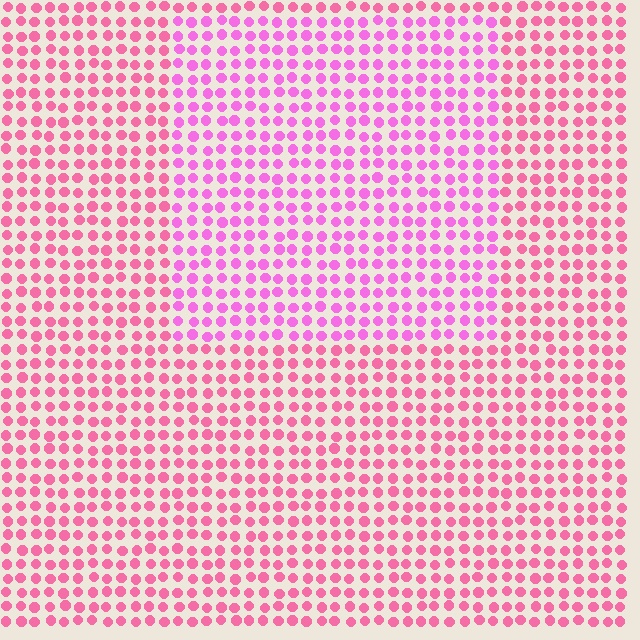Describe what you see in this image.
The image is filled with small pink elements in a uniform arrangement. A rectangle-shaped region is visible where the elements are tinted to a slightly different hue, forming a subtle color boundary.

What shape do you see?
I see a rectangle.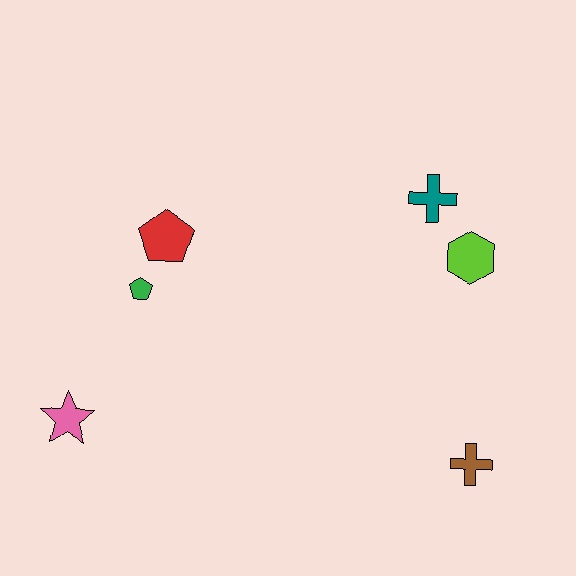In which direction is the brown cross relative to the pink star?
The brown cross is to the right of the pink star.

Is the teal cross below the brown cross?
No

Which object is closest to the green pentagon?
The red pentagon is closest to the green pentagon.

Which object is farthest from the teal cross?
The pink star is farthest from the teal cross.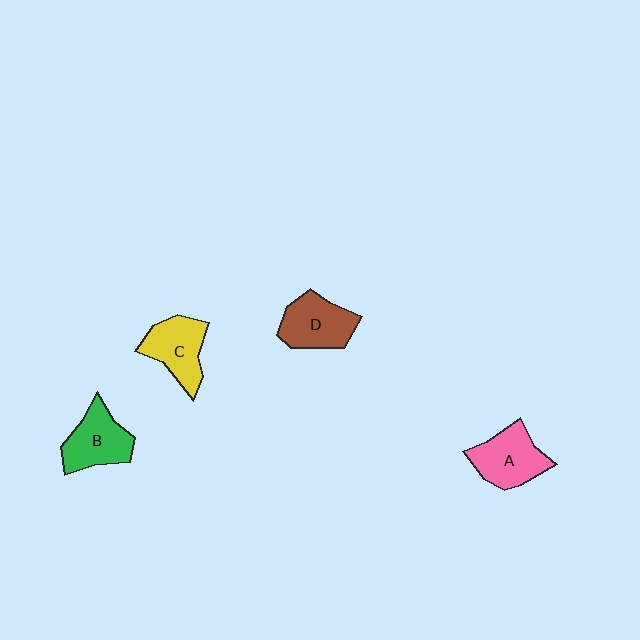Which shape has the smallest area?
Shape C (yellow).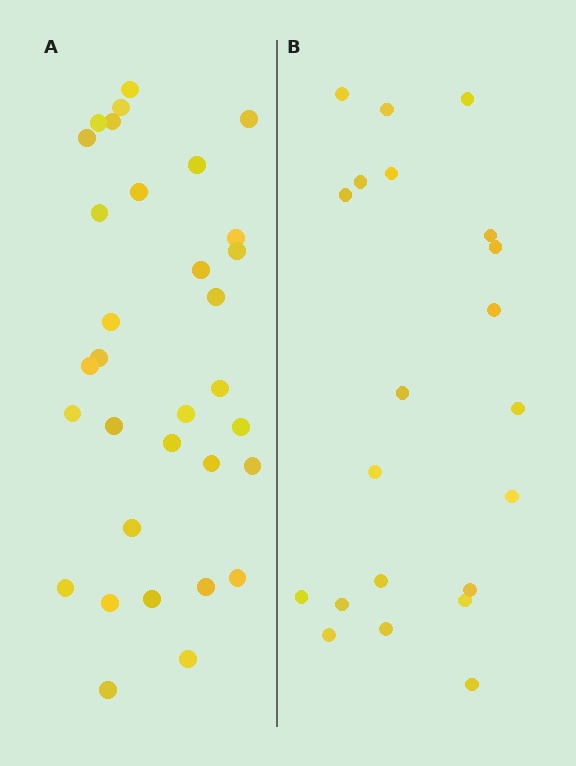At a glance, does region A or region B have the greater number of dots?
Region A (the left region) has more dots.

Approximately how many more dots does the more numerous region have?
Region A has roughly 12 or so more dots than region B.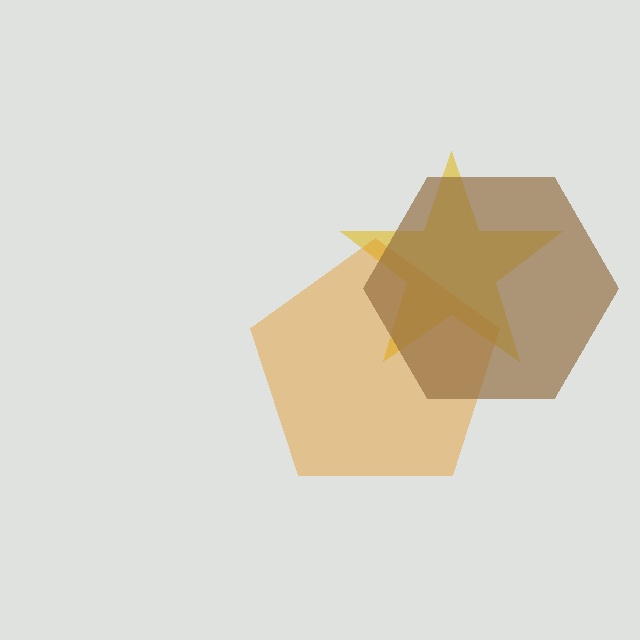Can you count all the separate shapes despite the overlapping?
Yes, there are 3 separate shapes.